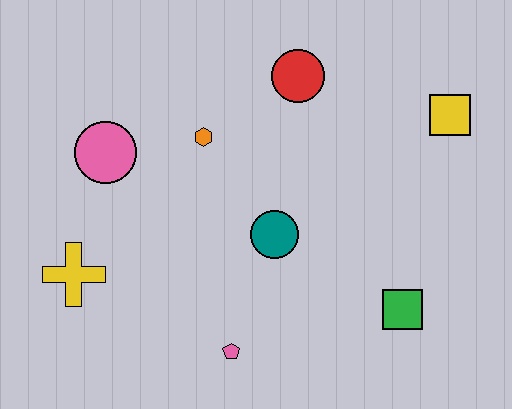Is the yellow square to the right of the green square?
Yes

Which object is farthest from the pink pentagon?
The yellow square is farthest from the pink pentagon.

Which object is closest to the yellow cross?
The pink circle is closest to the yellow cross.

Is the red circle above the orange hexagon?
Yes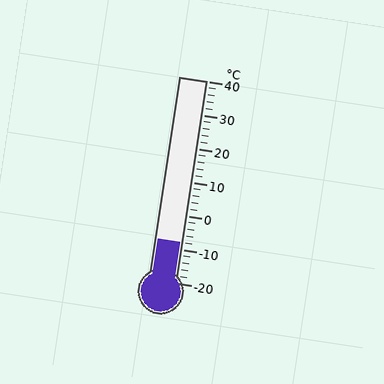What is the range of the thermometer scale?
The thermometer scale ranges from -20°C to 40°C.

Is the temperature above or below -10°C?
The temperature is above -10°C.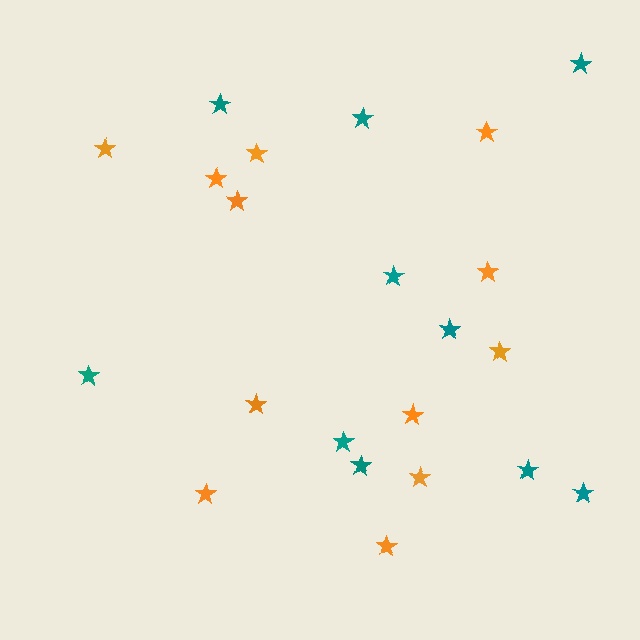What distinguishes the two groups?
There are 2 groups: one group of orange stars (12) and one group of teal stars (10).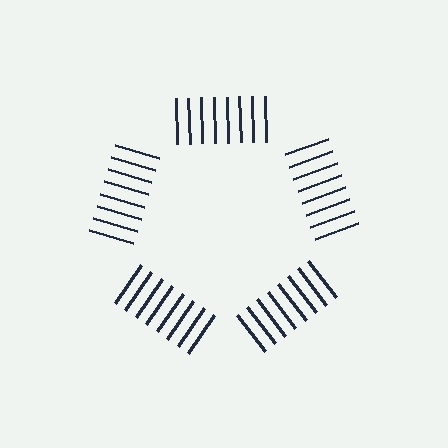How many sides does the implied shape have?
5 sides — the line-ends trace a pentagon.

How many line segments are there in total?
40 — 8 along each of the 5 edges.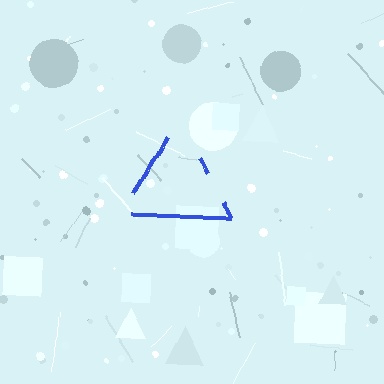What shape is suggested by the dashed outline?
The dashed outline suggests a triangle.